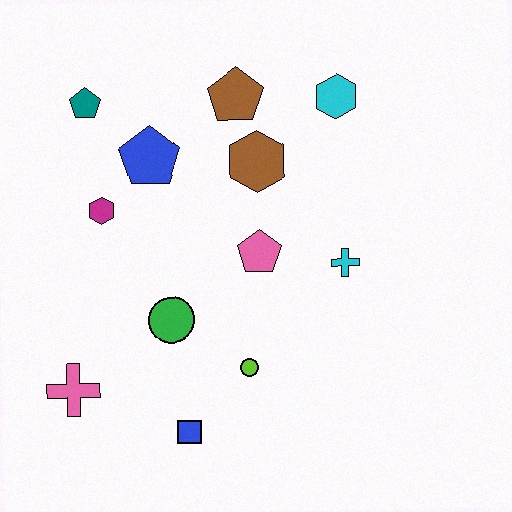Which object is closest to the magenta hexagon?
The blue pentagon is closest to the magenta hexagon.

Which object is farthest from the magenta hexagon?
The cyan hexagon is farthest from the magenta hexagon.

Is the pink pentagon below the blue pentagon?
Yes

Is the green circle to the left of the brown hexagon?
Yes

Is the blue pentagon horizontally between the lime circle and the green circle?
No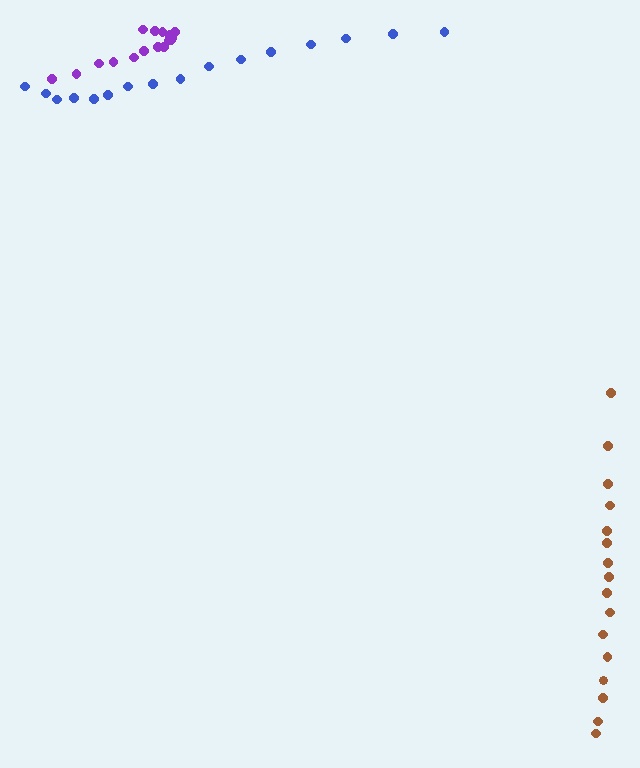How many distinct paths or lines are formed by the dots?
There are 3 distinct paths.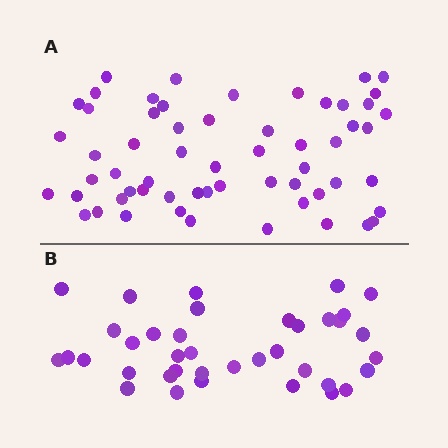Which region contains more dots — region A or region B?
Region A (the top region) has more dots.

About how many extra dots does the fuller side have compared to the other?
Region A has approximately 20 more dots than region B.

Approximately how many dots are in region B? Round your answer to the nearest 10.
About 40 dots. (The exact count is 38, which rounds to 40.)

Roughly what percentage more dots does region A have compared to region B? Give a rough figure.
About 55% more.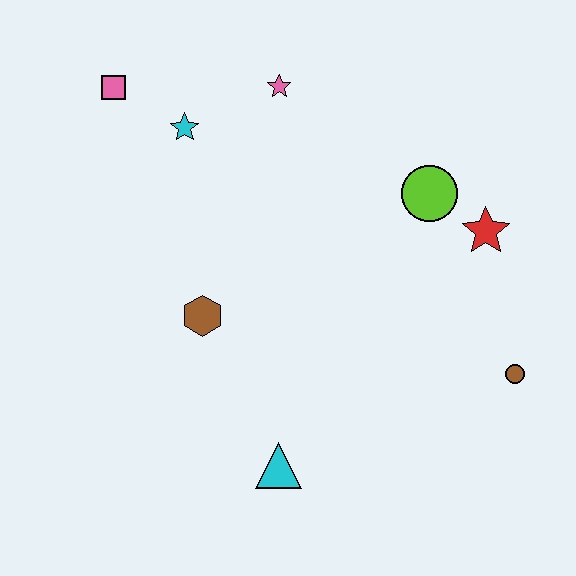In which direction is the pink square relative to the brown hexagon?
The pink square is above the brown hexagon.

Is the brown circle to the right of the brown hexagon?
Yes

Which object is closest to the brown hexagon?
The cyan triangle is closest to the brown hexagon.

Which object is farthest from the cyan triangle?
The pink square is farthest from the cyan triangle.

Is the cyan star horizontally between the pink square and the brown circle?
Yes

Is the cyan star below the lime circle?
No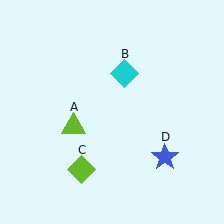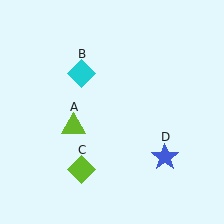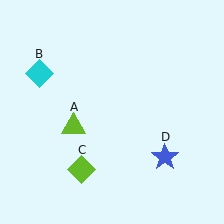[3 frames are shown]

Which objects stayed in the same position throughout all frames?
Lime triangle (object A) and lime diamond (object C) and blue star (object D) remained stationary.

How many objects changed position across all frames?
1 object changed position: cyan diamond (object B).